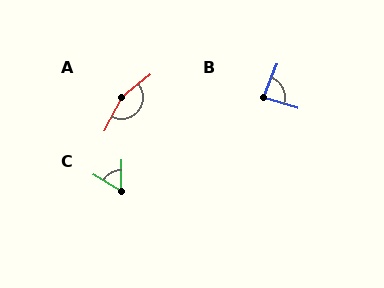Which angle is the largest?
A, at approximately 155 degrees.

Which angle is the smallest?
C, at approximately 59 degrees.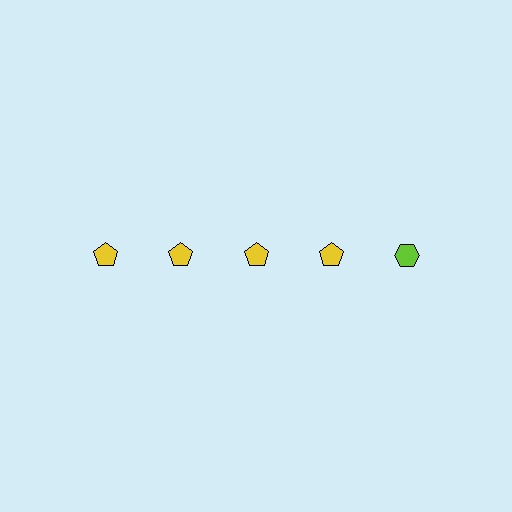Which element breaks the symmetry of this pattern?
The lime hexagon in the top row, rightmost column breaks the symmetry. All other shapes are yellow pentagons.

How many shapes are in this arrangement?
There are 5 shapes arranged in a grid pattern.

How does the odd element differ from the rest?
It differs in both color (lime instead of yellow) and shape (hexagon instead of pentagon).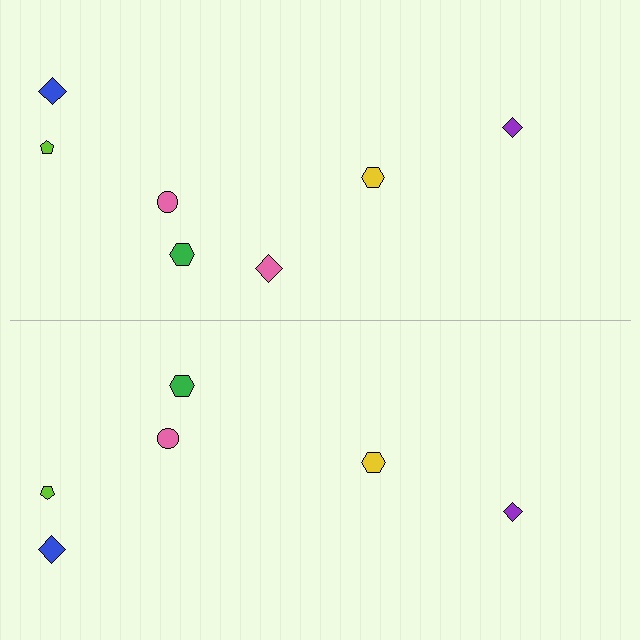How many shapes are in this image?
There are 13 shapes in this image.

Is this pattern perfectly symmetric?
No, the pattern is not perfectly symmetric. A pink diamond is missing from the bottom side.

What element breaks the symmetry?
A pink diamond is missing from the bottom side.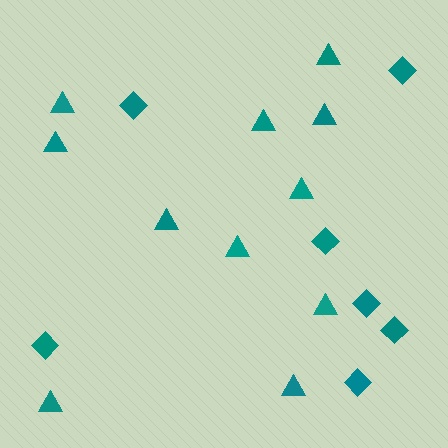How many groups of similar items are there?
There are 2 groups: one group of triangles (11) and one group of diamonds (7).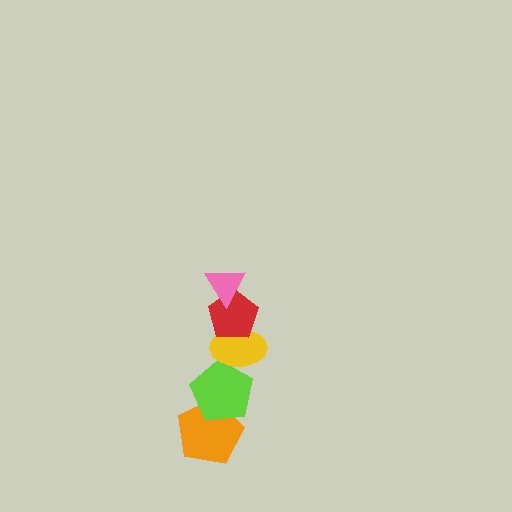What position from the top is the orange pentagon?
The orange pentagon is 5th from the top.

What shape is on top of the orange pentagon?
The lime pentagon is on top of the orange pentagon.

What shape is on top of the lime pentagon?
The yellow ellipse is on top of the lime pentagon.